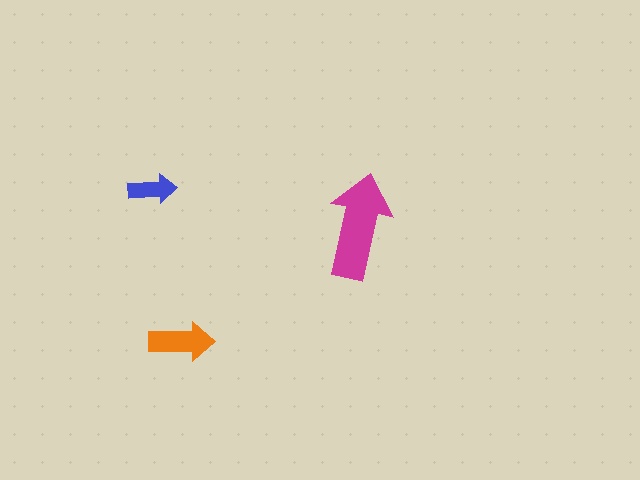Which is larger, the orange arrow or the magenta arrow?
The magenta one.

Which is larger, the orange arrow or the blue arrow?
The orange one.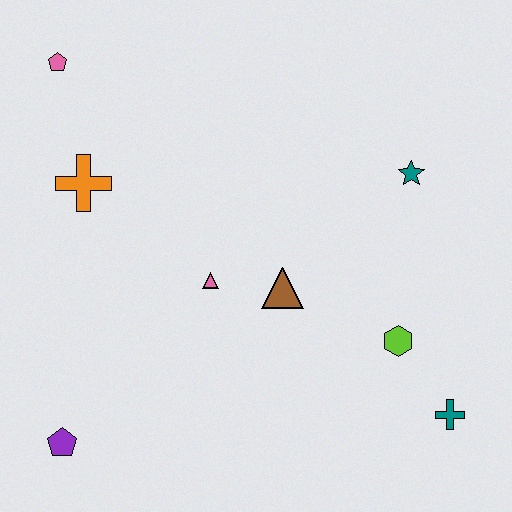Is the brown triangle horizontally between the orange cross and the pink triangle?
No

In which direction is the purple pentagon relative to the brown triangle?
The purple pentagon is to the left of the brown triangle.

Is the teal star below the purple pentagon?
No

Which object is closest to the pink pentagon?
The orange cross is closest to the pink pentagon.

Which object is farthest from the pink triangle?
The teal cross is farthest from the pink triangle.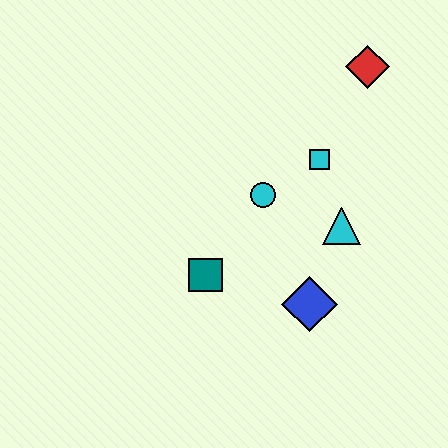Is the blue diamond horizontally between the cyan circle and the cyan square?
Yes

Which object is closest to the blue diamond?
The cyan triangle is closest to the blue diamond.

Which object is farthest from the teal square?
The red diamond is farthest from the teal square.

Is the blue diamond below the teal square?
Yes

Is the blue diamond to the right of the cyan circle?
Yes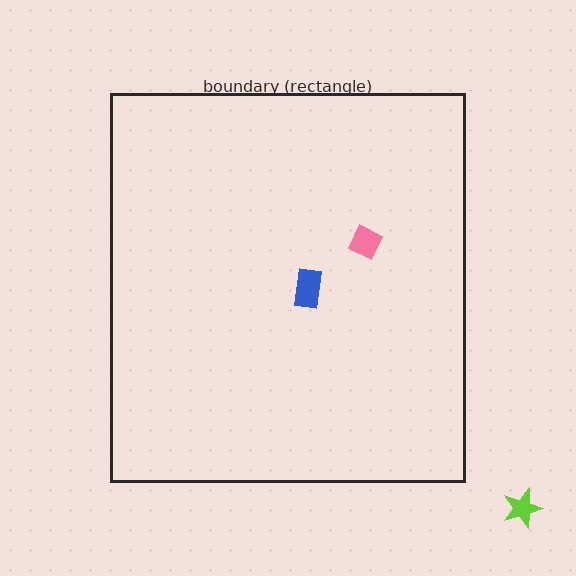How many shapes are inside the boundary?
2 inside, 1 outside.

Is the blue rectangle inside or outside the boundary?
Inside.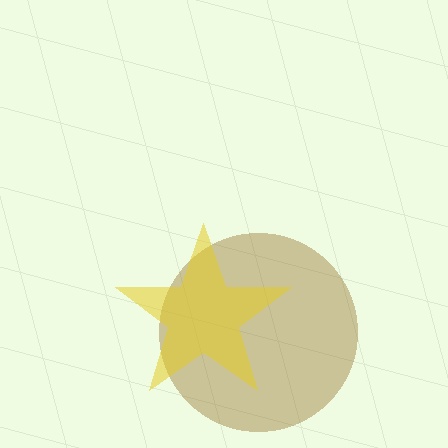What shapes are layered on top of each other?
The layered shapes are: a brown circle, a yellow star.